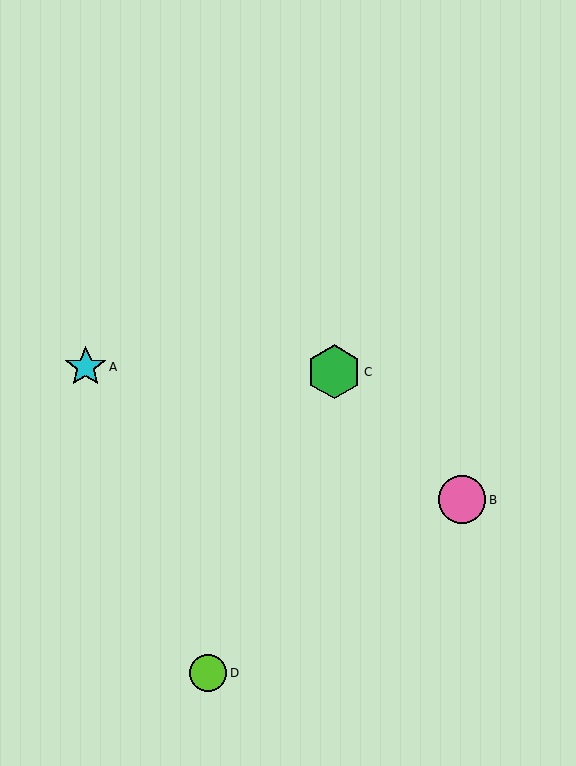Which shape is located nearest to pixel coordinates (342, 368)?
The green hexagon (labeled C) at (334, 372) is nearest to that location.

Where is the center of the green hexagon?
The center of the green hexagon is at (334, 372).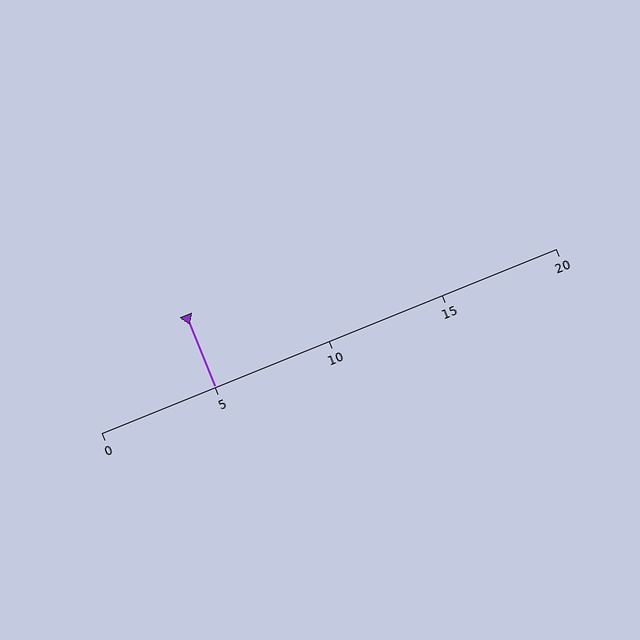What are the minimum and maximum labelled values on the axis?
The axis runs from 0 to 20.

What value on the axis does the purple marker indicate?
The marker indicates approximately 5.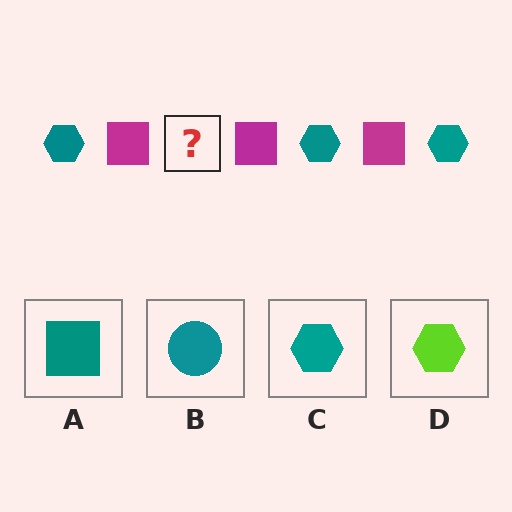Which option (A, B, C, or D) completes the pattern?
C.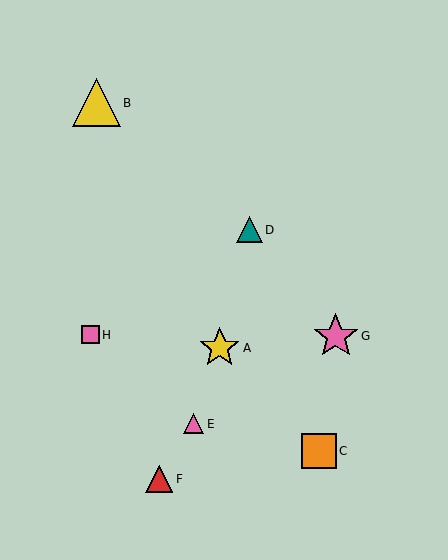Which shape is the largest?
The yellow triangle (labeled B) is the largest.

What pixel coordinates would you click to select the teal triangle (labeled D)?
Click at (249, 230) to select the teal triangle D.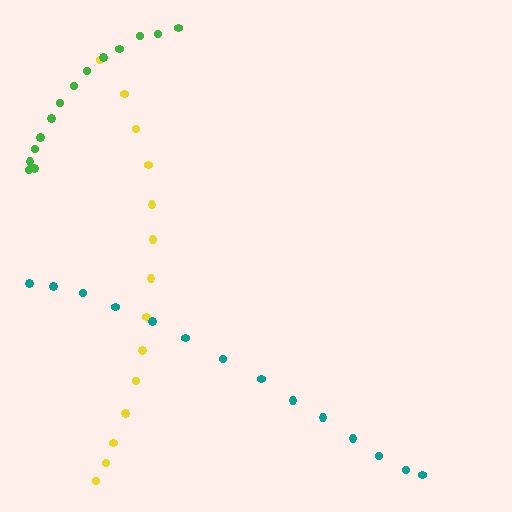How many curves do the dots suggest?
There are 3 distinct paths.